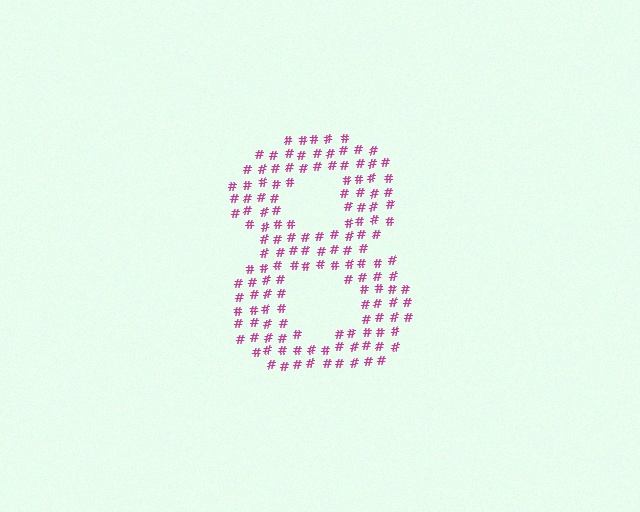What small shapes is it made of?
It is made of small hash symbols.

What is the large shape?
The large shape is the digit 8.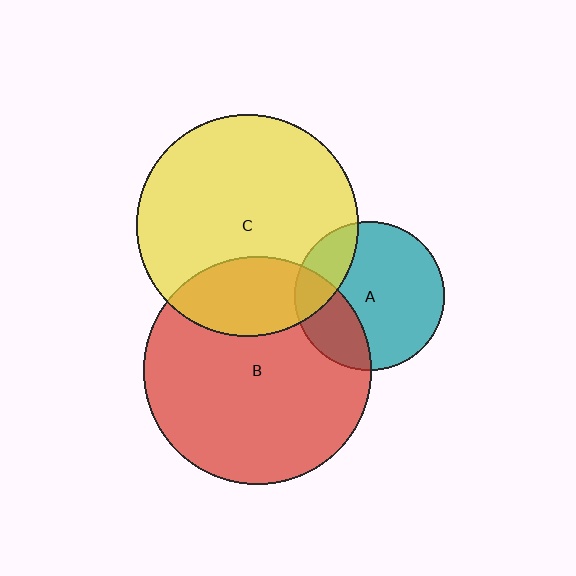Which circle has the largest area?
Circle B (red).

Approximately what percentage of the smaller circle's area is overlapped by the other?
Approximately 25%.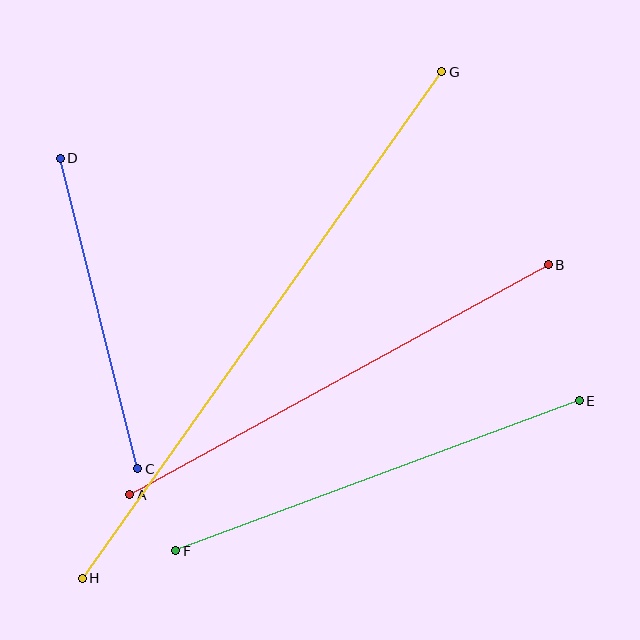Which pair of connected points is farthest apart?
Points G and H are farthest apart.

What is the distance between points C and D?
The distance is approximately 320 pixels.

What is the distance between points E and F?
The distance is approximately 431 pixels.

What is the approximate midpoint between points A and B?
The midpoint is at approximately (339, 380) pixels.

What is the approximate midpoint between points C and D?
The midpoint is at approximately (99, 314) pixels.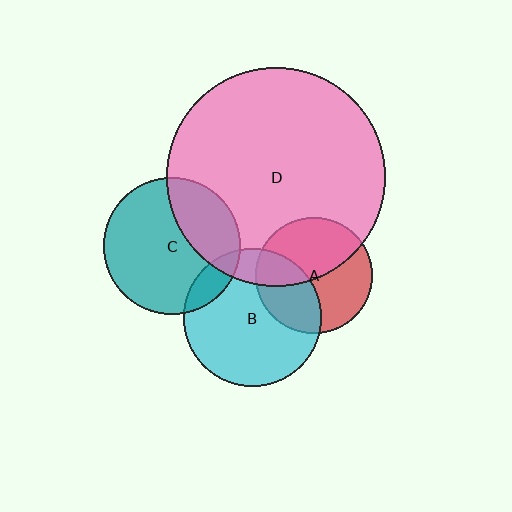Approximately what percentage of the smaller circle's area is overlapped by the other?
Approximately 10%.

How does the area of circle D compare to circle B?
Approximately 2.5 times.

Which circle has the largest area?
Circle D (pink).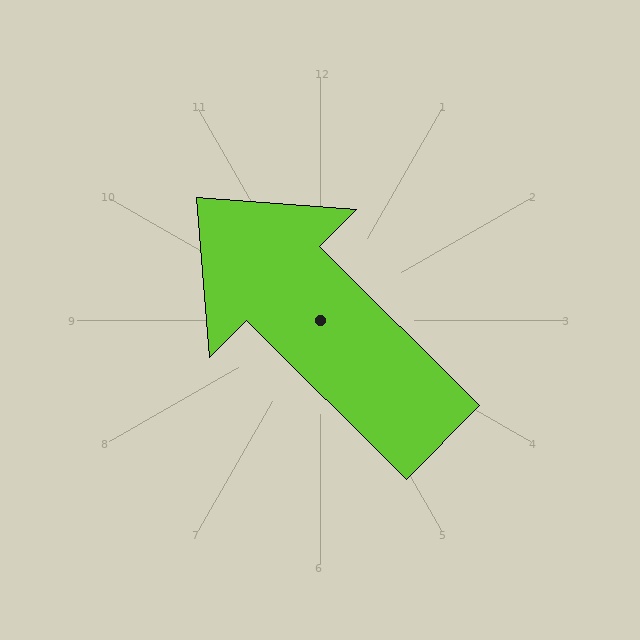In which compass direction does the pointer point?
Northwest.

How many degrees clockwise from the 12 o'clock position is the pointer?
Approximately 315 degrees.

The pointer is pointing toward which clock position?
Roughly 10 o'clock.